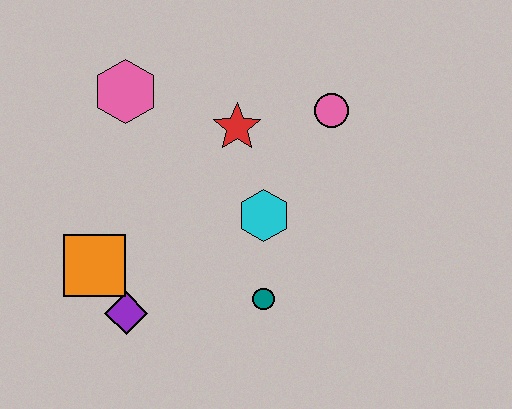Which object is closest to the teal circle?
The cyan hexagon is closest to the teal circle.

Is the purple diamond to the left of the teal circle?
Yes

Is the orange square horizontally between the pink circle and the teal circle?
No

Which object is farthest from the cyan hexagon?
The pink hexagon is farthest from the cyan hexagon.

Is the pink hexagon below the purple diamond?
No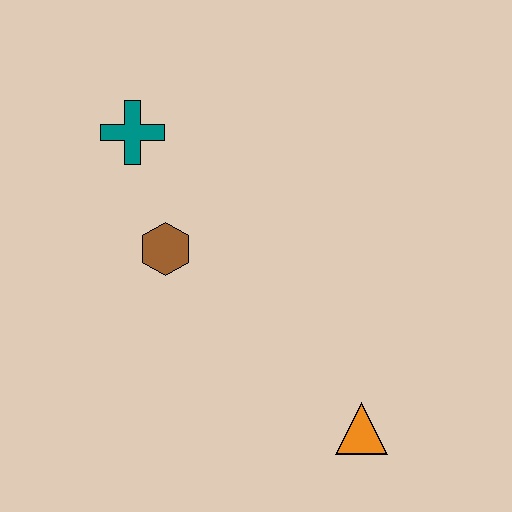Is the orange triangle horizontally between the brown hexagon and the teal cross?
No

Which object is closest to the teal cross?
The brown hexagon is closest to the teal cross.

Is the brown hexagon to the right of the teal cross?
Yes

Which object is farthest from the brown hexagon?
The orange triangle is farthest from the brown hexagon.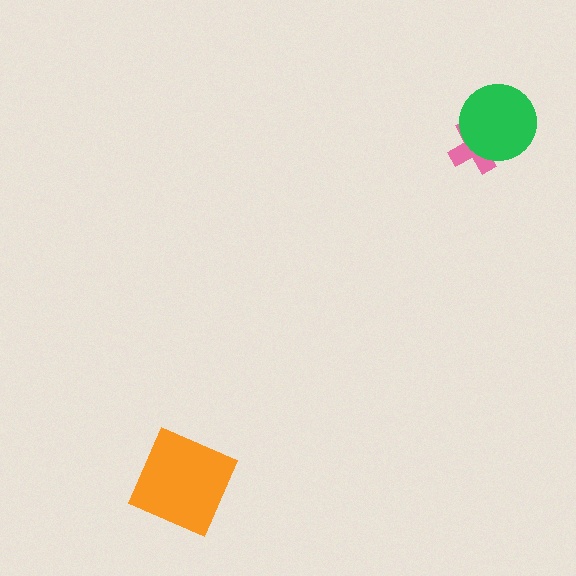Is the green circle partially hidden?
No, no other shape covers it.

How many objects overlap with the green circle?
1 object overlaps with the green circle.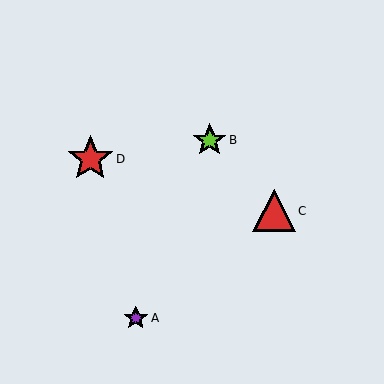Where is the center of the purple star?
The center of the purple star is at (136, 318).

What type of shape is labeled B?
Shape B is a lime star.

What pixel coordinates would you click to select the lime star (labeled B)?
Click at (210, 140) to select the lime star B.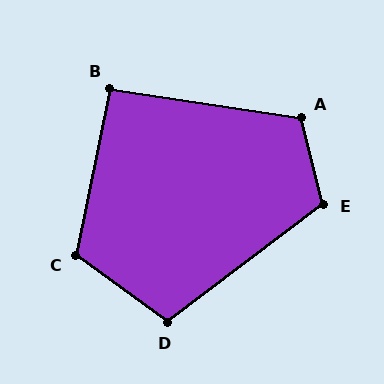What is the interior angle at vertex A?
Approximately 113 degrees (obtuse).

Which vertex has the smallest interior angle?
B, at approximately 93 degrees.